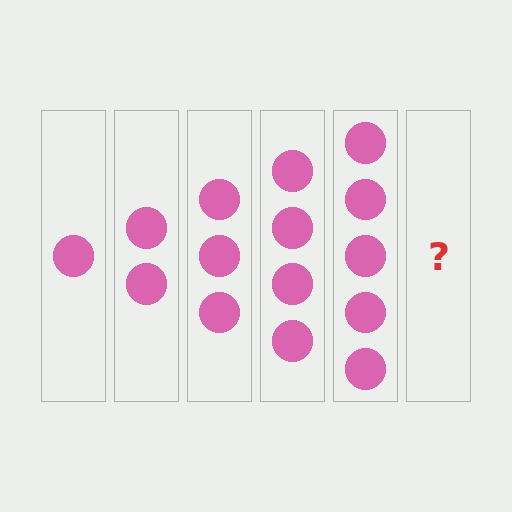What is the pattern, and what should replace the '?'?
The pattern is that each step adds one more circle. The '?' should be 6 circles.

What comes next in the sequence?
The next element should be 6 circles.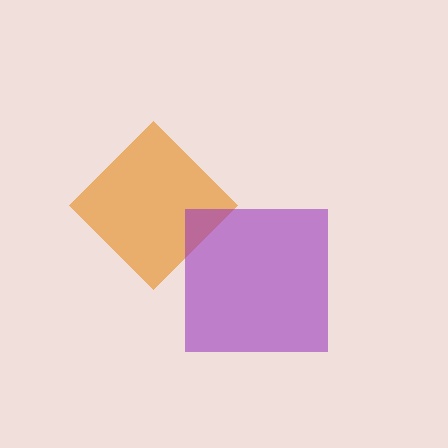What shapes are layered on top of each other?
The layered shapes are: an orange diamond, a purple square.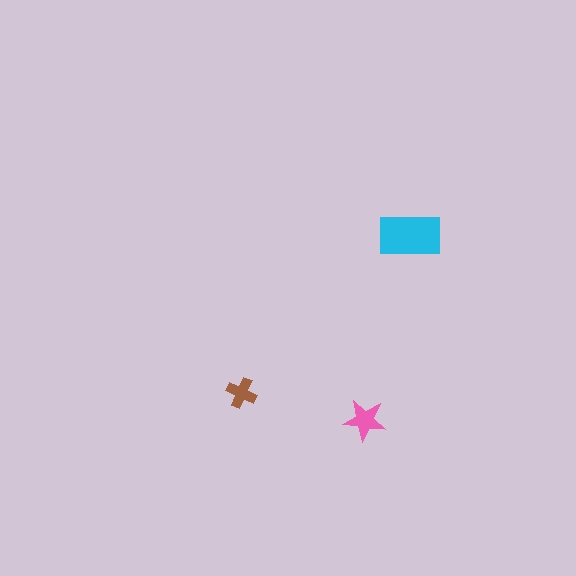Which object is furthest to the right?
The cyan rectangle is rightmost.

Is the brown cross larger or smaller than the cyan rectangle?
Smaller.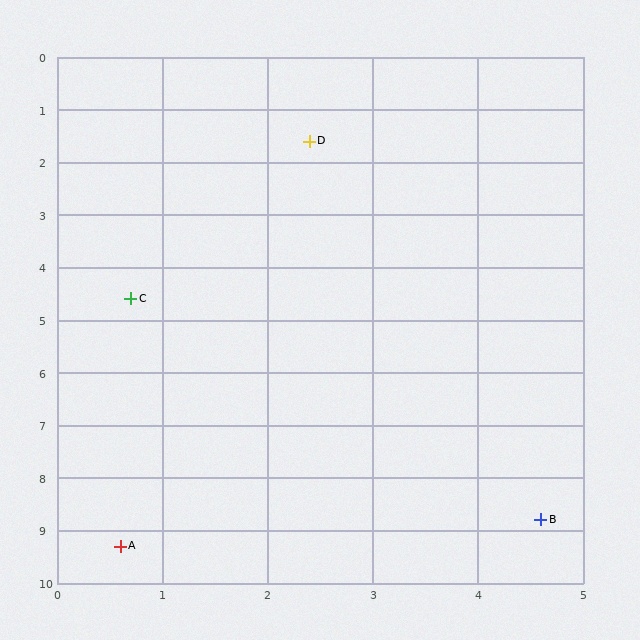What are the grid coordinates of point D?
Point D is at approximately (2.4, 1.6).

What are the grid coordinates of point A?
Point A is at approximately (0.6, 9.3).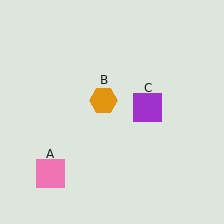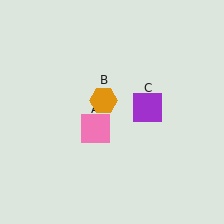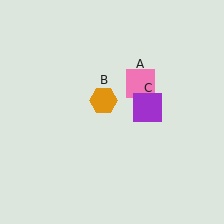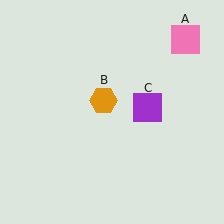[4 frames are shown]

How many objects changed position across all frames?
1 object changed position: pink square (object A).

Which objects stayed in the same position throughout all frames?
Orange hexagon (object B) and purple square (object C) remained stationary.